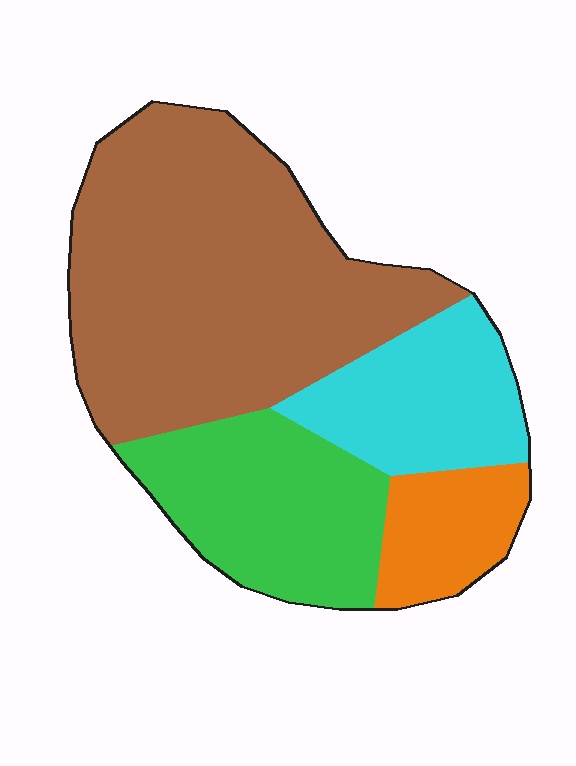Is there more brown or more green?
Brown.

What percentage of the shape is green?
Green takes up less than a quarter of the shape.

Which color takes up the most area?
Brown, at roughly 50%.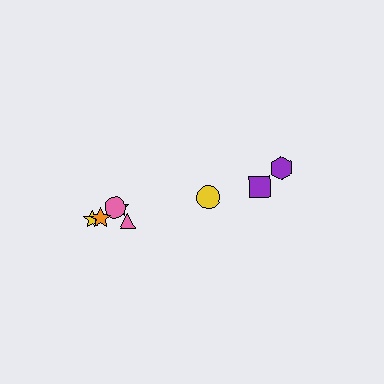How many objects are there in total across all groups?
There are 8 objects.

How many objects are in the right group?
There are 3 objects.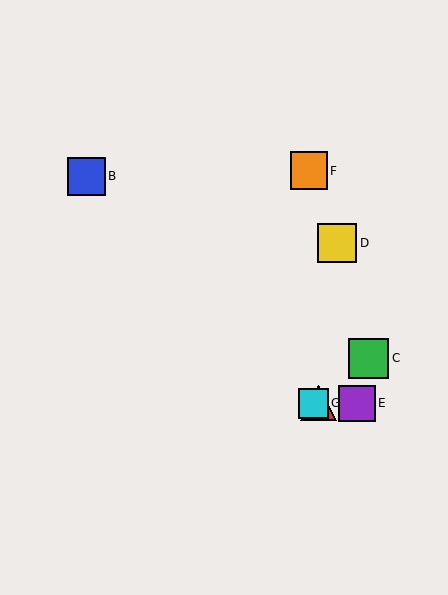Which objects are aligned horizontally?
Objects A, E, G are aligned horizontally.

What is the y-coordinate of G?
Object G is at y≈403.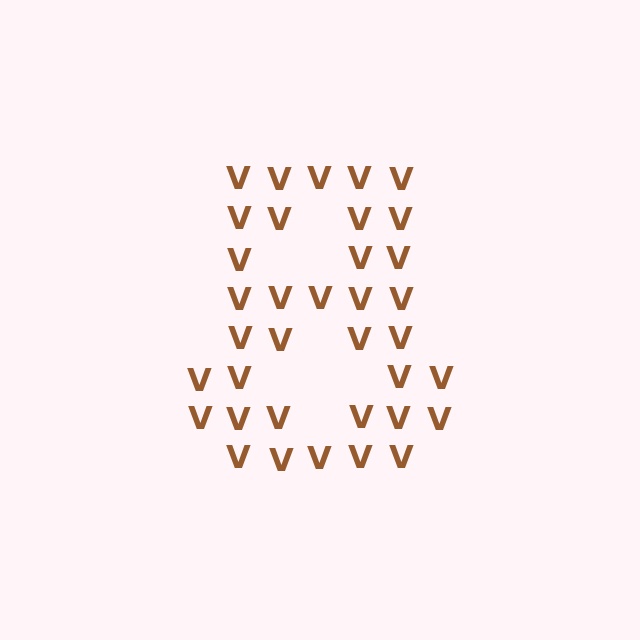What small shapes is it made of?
It is made of small letter V's.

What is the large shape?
The large shape is the digit 8.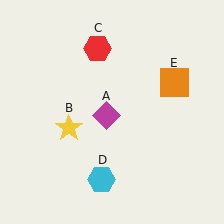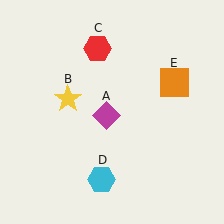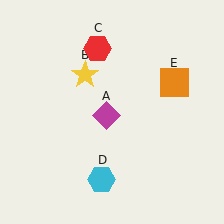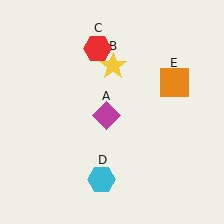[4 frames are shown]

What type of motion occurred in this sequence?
The yellow star (object B) rotated clockwise around the center of the scene.